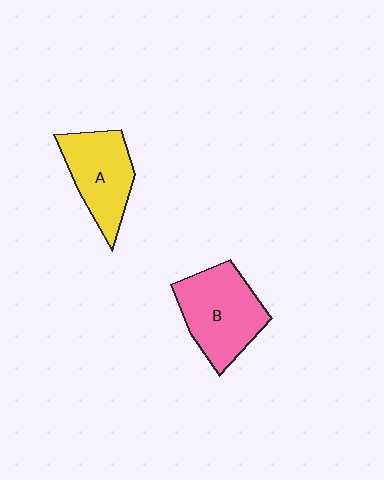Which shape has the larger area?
Shape B (pink).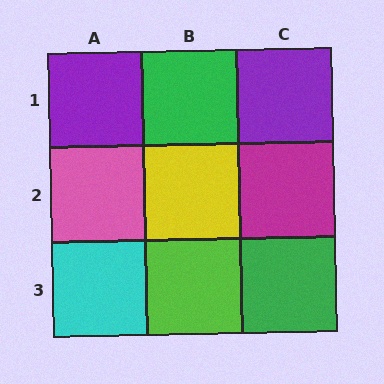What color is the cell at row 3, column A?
Cyan.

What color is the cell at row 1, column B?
Green.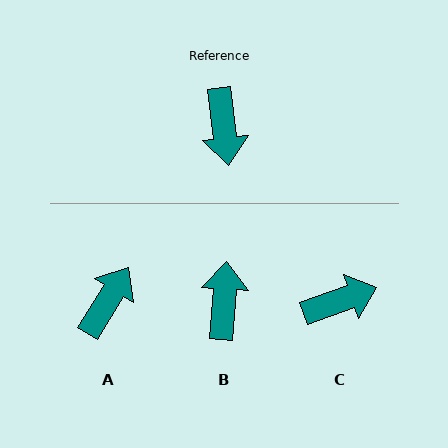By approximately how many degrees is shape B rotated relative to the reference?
Approximately 169 degrees counter-clockwise.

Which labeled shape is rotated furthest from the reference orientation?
B, about 169 degrees away.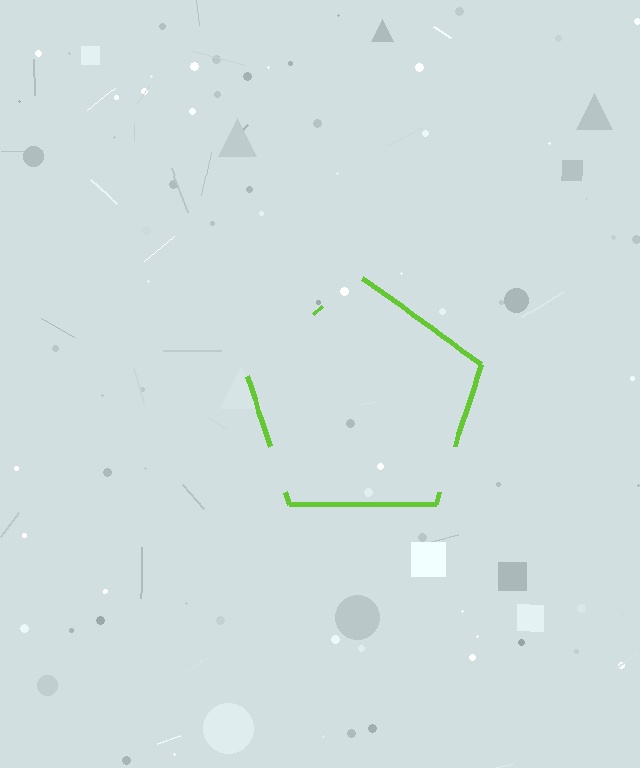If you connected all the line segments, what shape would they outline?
They would outline a pentagon.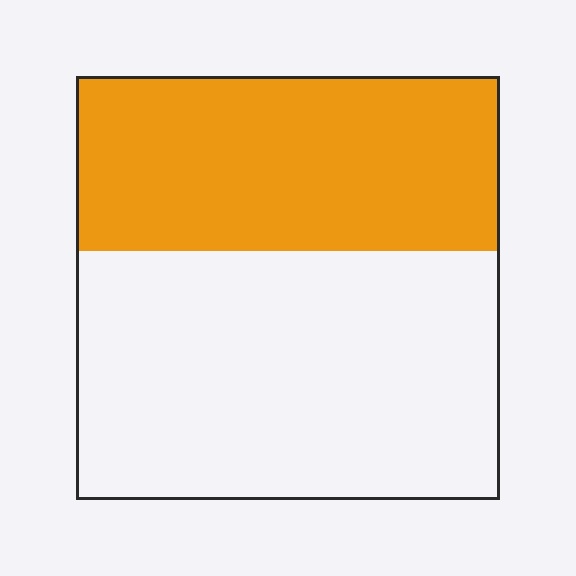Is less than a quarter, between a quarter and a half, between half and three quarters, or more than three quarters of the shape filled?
Between a quarter and a half.